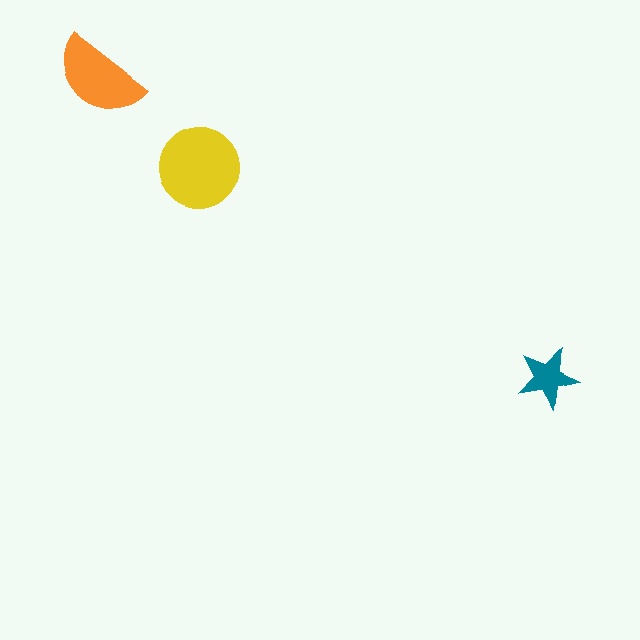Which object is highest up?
The orange semicircle is topmost.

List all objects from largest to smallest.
The yellow circle, the orange semicircle, the teal star.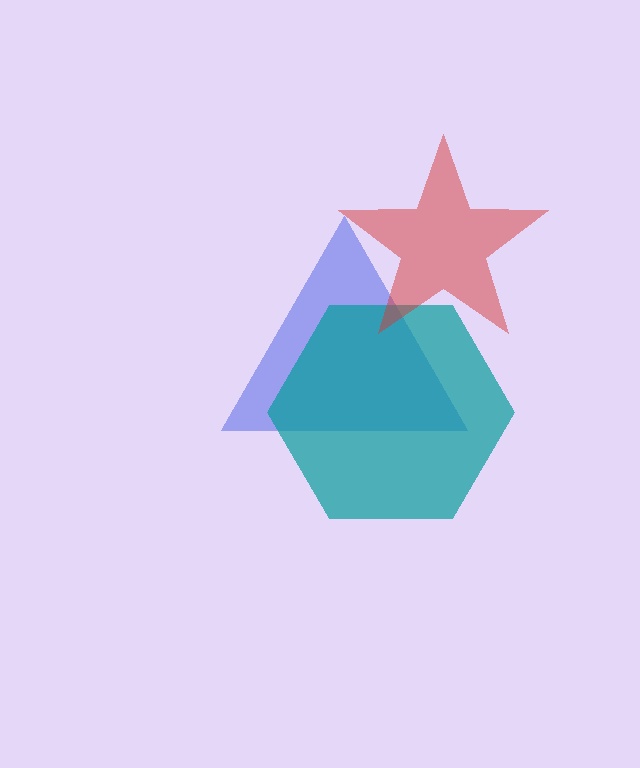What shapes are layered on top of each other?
The layered shapes are: a blue triangle, a teal hexagon, a red star.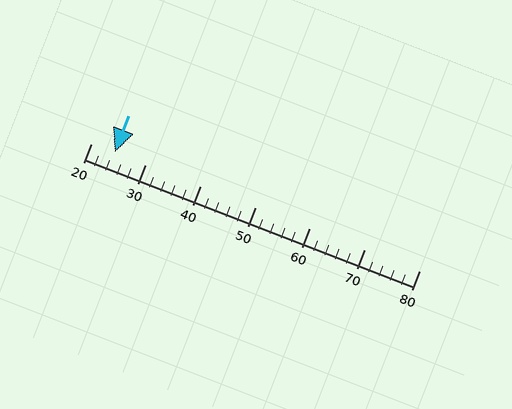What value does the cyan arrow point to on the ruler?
The cyan arrow points to approximately 24.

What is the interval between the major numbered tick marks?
The major tick marks are spaced 10 units apart.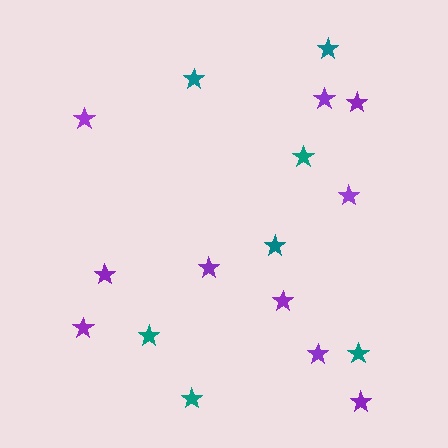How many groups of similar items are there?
There are 2 groups: one group of purple stars (10) and one group of teal stars (7).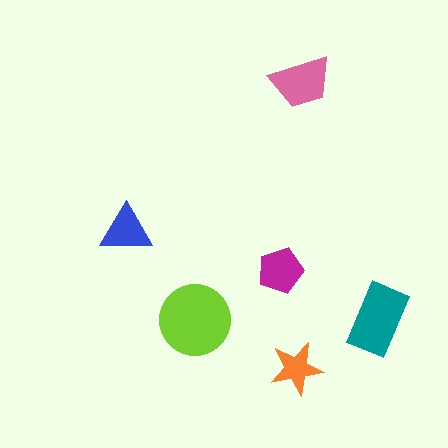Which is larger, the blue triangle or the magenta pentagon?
The magenta pentagon.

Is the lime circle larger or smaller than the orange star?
Larger.